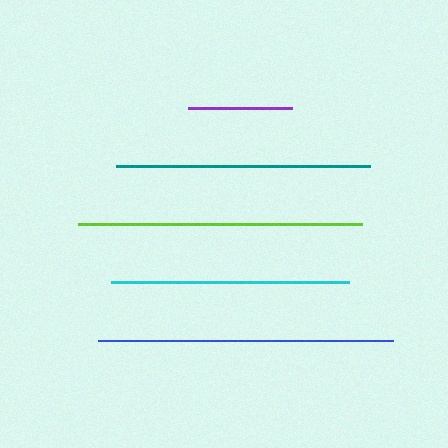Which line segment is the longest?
The blue line is the longest at approximately 295 pixels.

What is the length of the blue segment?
The blue segment is approximately 295 pixels long.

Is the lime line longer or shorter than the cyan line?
The lime line is longer than the cyan line.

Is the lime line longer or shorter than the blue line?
The blue line is longer than the lime line.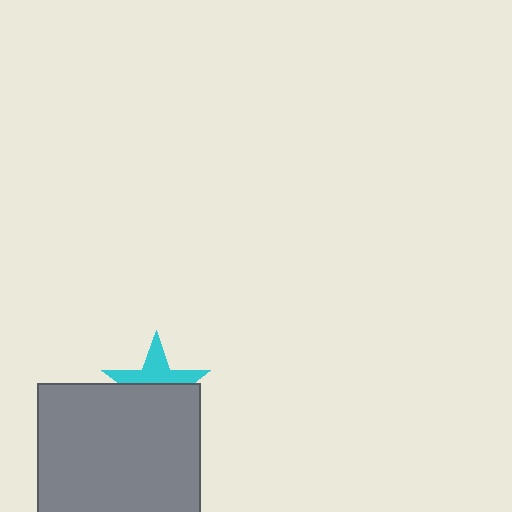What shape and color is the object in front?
The object in front is a gray square.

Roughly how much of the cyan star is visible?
About half of it is visible (roughly 46%).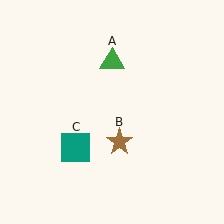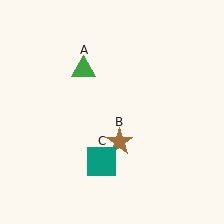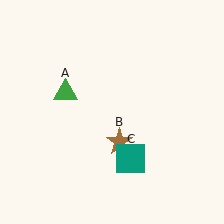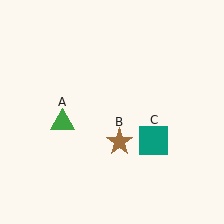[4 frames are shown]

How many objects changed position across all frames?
2 objects changed position: green triangle (object A), teal square (object C).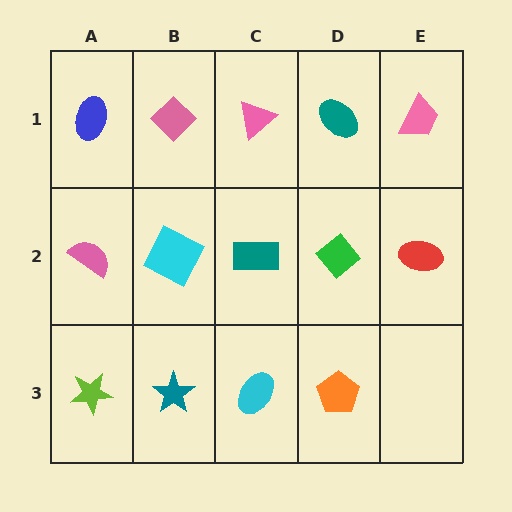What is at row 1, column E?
A pink trapezoid.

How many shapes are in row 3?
4 shapes.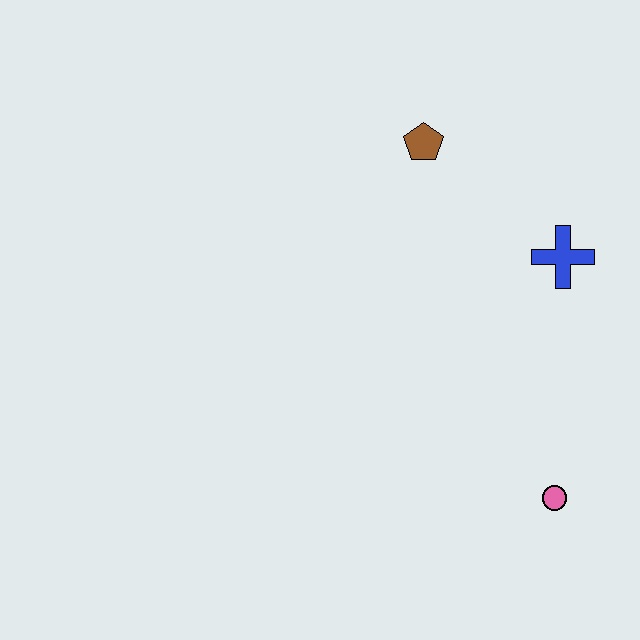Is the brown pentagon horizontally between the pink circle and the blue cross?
No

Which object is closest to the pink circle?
The blue cross is closest to the pink circle.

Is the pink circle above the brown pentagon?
No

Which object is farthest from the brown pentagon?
The pink circle is farthest from the brown pentagon.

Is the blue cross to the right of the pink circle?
Yes